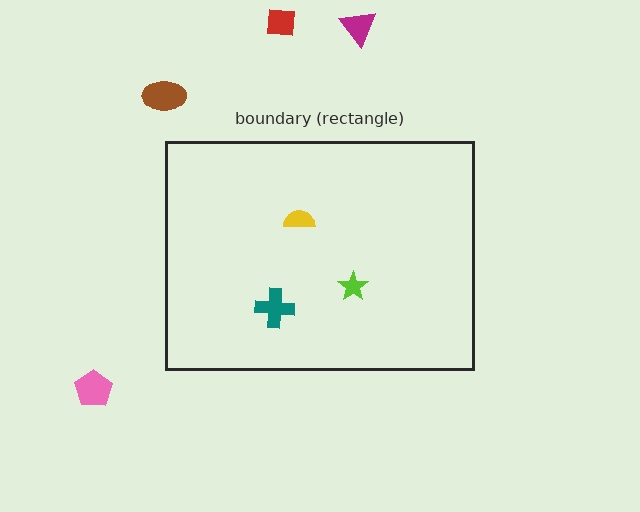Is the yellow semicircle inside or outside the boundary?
Inside.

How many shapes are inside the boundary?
3 inside, 4 outside.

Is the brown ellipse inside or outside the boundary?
Outside.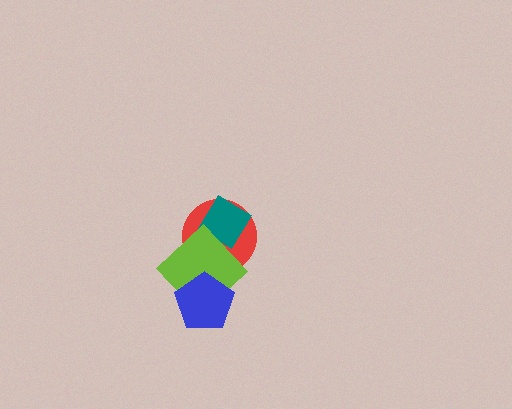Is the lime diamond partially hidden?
Yes, it is partially covered by another shape.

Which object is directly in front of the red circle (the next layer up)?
The teal diamond is directly in front of the red circle.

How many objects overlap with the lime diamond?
3 objects overlap with the lime diamond.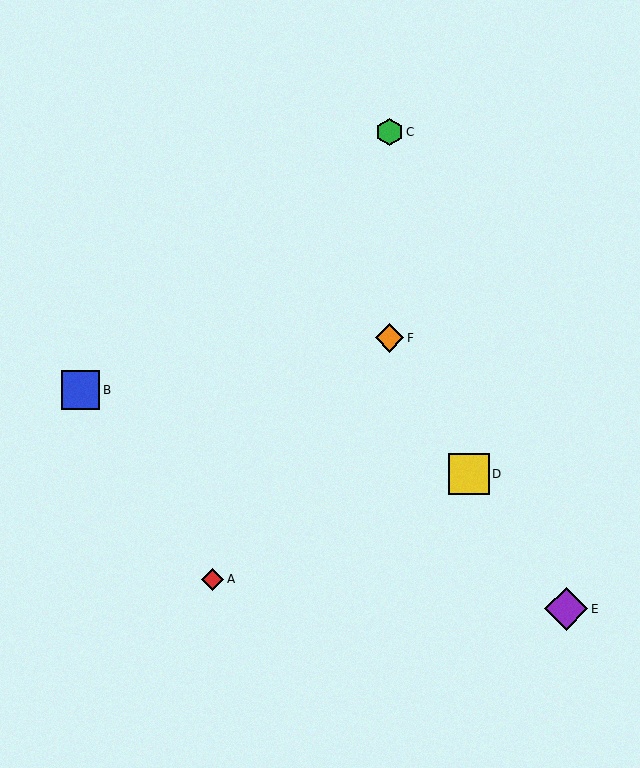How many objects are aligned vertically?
2 objects (C, F) are aligned vertically.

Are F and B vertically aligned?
No, F is at x≈389 and B is at x≈80.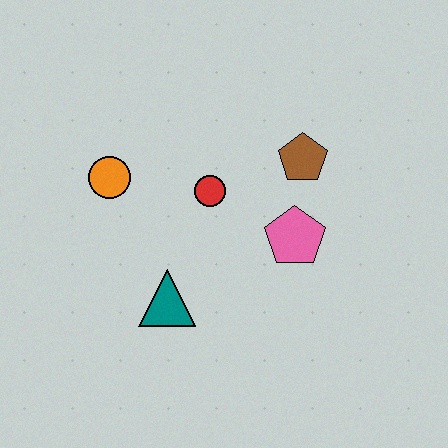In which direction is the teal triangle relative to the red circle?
The teal triangle is below the red circle.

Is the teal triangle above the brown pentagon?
No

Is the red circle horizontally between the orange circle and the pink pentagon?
Yes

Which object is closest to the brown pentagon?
The pink pentagon is closest to the brown pentagon.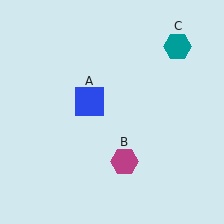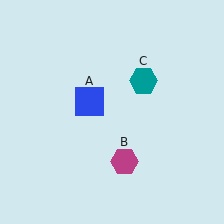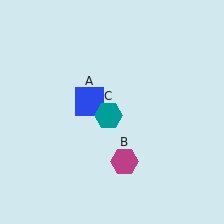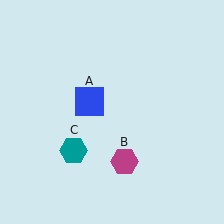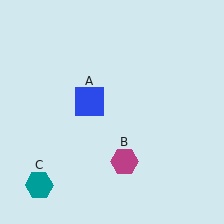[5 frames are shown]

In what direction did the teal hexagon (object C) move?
The teal hexagon (object C) moved down and to the left.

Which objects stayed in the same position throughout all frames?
Blue square (object A) and magenta hexagon (object B) remained stationary.